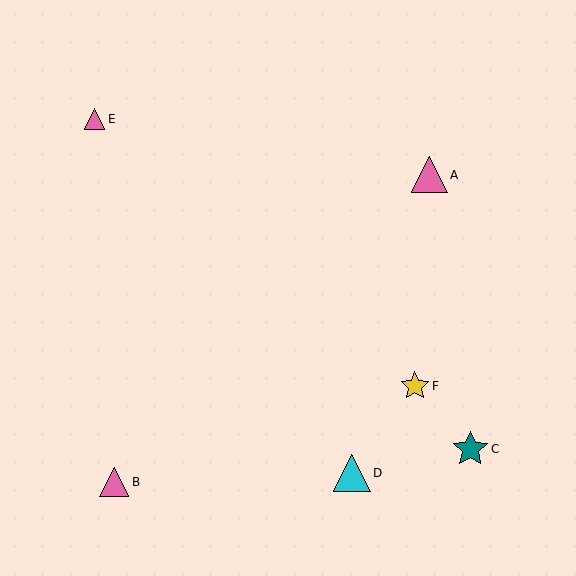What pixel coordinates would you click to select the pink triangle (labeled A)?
Click at (429, 175) to select the pink triangle A.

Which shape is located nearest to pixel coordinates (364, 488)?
The cyan triangle (labeled D) at (352, 473) is nearest to that location.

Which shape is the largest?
The cyan triangle (labeled D) is the largest.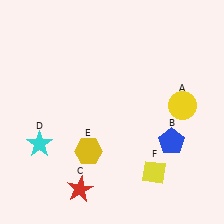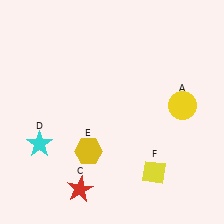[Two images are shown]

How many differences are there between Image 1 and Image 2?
There is 1 difference between the two images.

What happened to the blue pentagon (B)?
The blue pentagon (B) was removed in Image 2. It was in the bottom-right area of Image 1.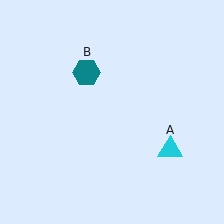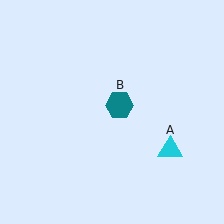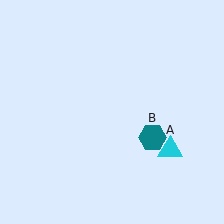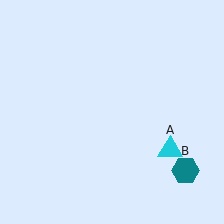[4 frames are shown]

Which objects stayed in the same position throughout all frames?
Cyan triangle (object A) remained stationary.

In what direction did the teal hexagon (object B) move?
The teal hexagon (object B) moved down and to the right.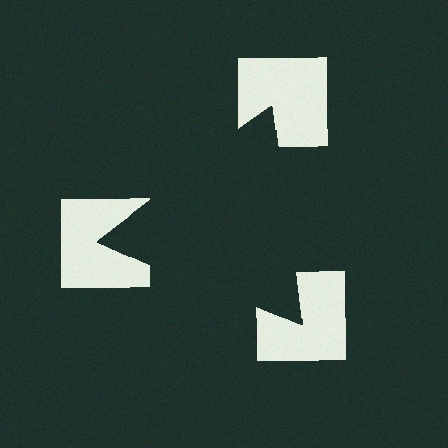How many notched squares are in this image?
There are 3 — one at each vertex of the illusory triangle.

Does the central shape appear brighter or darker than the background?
It typically appears slightly darker than the background, even though no actual brightness change is drawn.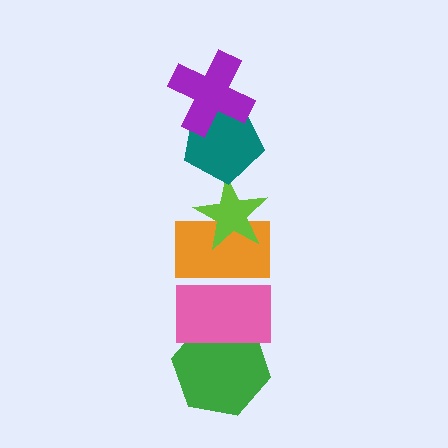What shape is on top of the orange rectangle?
The lime star is on top of the orange rectangle.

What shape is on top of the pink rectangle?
The orange rectangle is on top of the pink rectangle.